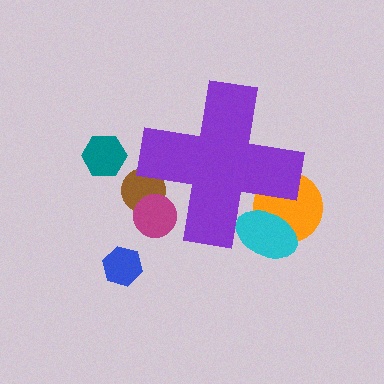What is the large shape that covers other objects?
A purple cross.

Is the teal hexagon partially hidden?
No, the teal hexagon is fully visible.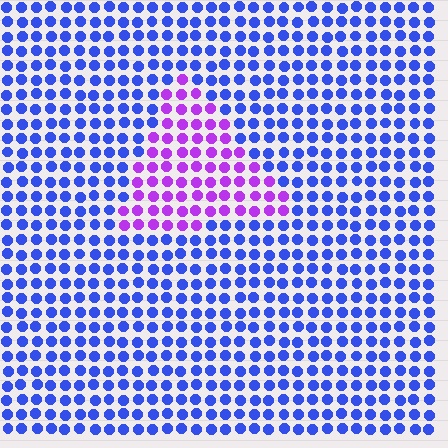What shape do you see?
I see a triangle.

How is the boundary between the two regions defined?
The boundary is defined purely by a slight shift in hue (about 53 degrees). Spacing, size, and orientation are identical on both sides.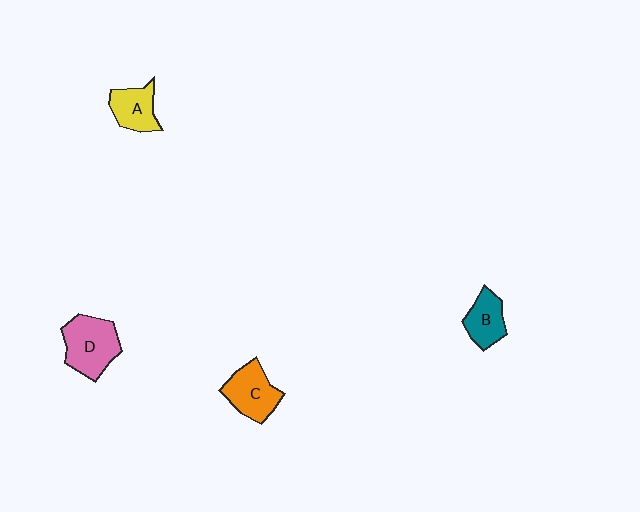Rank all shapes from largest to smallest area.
From largest to smallest: D (pink), C (orange), A (yellow), B (teal).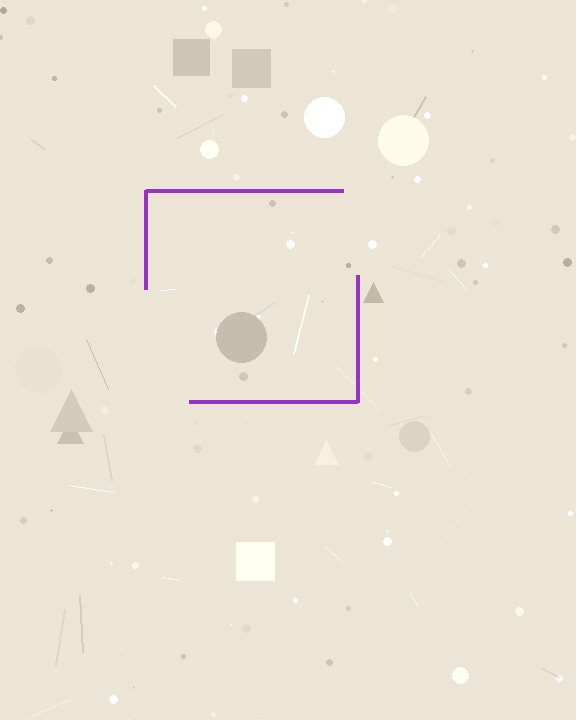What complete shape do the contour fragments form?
The contour fragments form a square.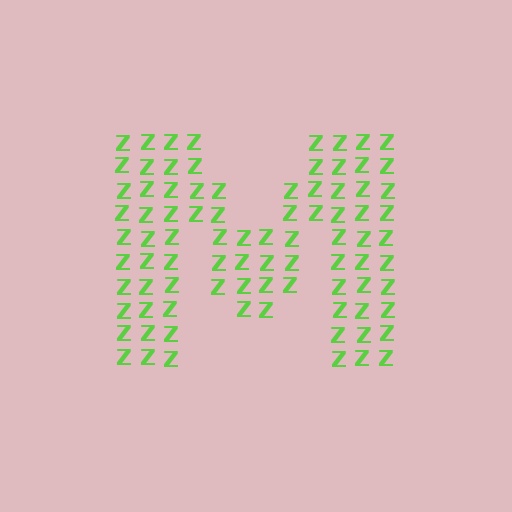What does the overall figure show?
The overall figure shows the letter M.